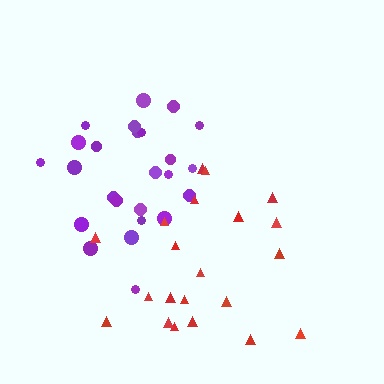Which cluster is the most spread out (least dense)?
Red.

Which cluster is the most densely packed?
Purple.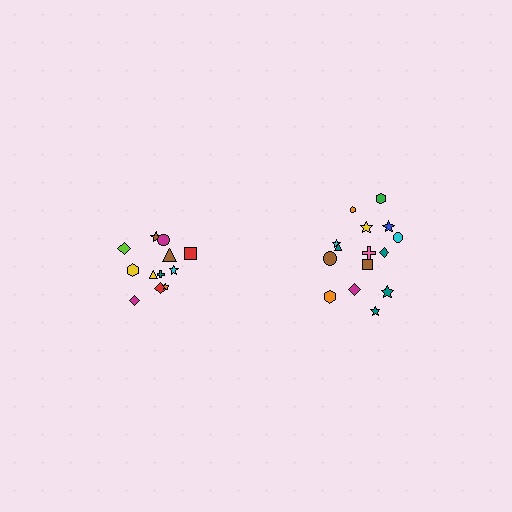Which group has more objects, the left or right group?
The right group.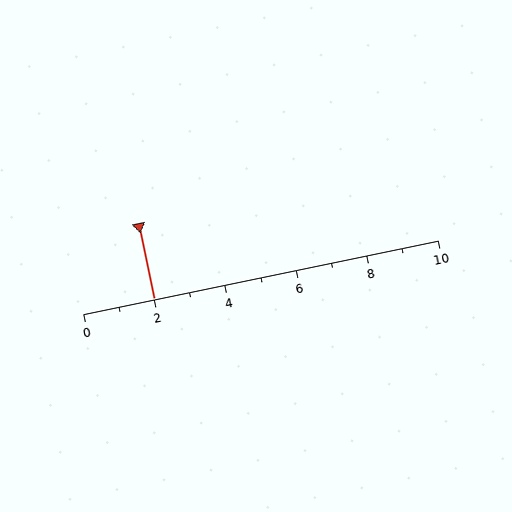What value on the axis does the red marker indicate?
The marker indicates approximately 2.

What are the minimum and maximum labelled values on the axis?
The axis runs from 0 to 10.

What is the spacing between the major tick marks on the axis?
The major ticks are spaced 2 apart.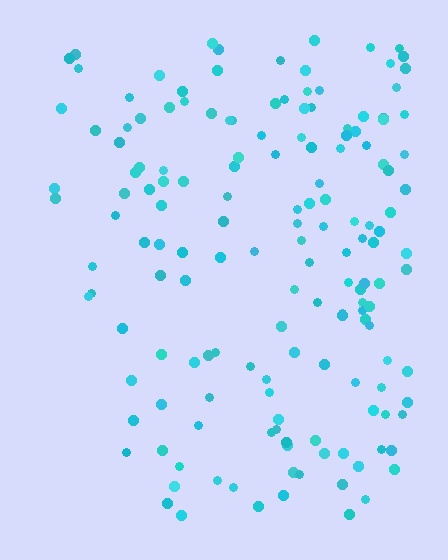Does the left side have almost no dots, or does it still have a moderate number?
Still a moderate number, just noticeably fewer than the right.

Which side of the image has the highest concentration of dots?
The right.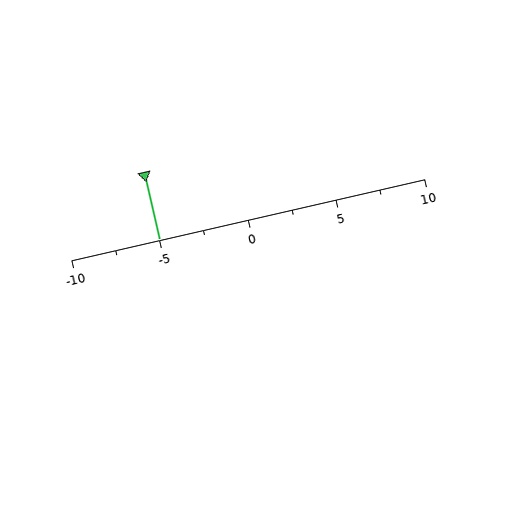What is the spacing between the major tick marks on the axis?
The major ticks are spaced 5 apart.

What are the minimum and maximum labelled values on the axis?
The axis runs from -10 to 10.